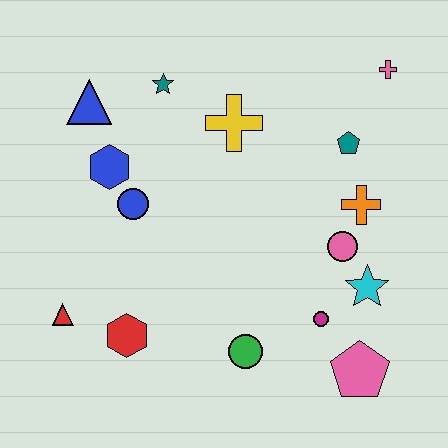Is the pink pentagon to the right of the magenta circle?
Yes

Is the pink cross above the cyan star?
Yes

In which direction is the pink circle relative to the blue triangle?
The pink circle is to the right of the blue triangle.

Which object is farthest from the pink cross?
The red triangle is farthest from the pink cross.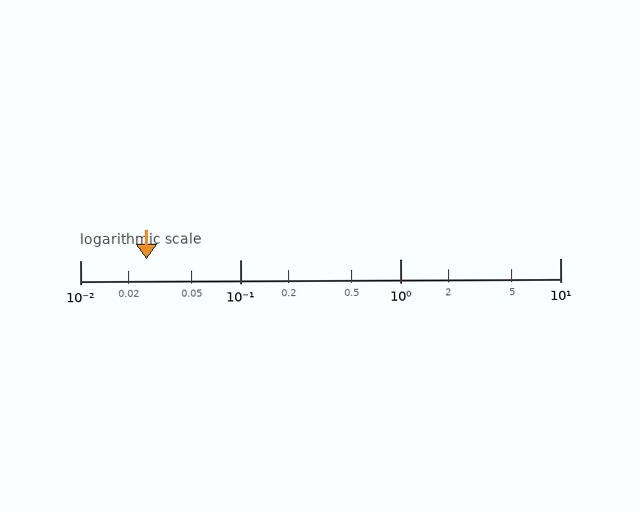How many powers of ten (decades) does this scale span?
The scale spans 3 decades, from 0.01 to 10.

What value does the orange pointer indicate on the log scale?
The pointer indicates approximately 0.026.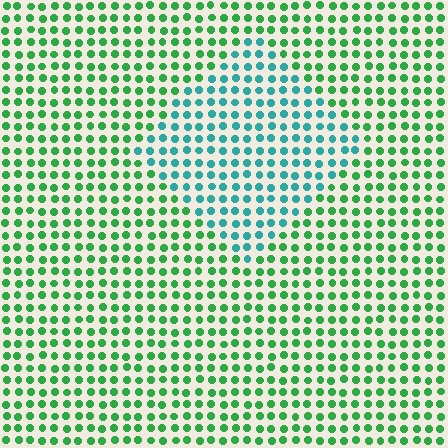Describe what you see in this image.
The image is filled with small green elements in a uniform arrangement. A diamond-shaped region is visible where the elements are tinted to a slightly different hue, forming a subtle color boundary.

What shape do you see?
I see a diamond.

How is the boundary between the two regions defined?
The boundary is defined purely by a slight shift in hue (about 46 degrees). Spacing, size, and orientation are identical on both sides.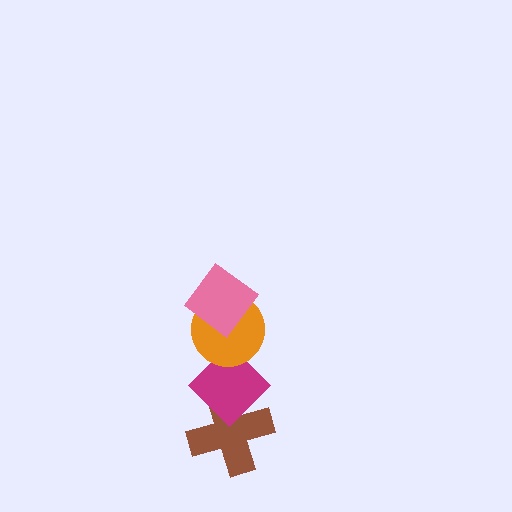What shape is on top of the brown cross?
The magenta diamond is on top of the brown cross.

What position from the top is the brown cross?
The brown cross is 4th from the top.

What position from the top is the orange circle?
The orange circle is 2nd from the top.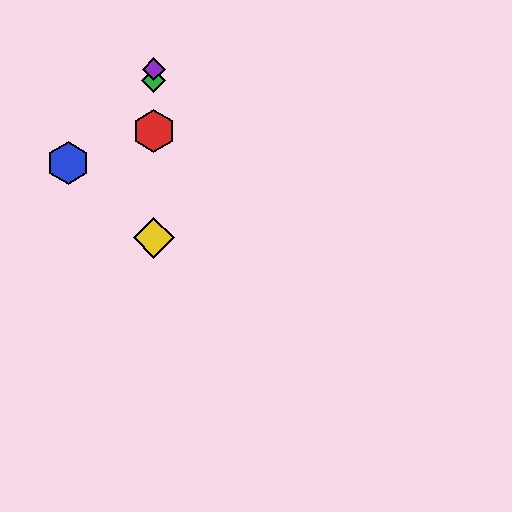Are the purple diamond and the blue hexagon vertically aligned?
No, the purple diamond is at x≈154 and the blue hexagon is at x≈68.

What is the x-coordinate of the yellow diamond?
The yellow diamond is at x≈154.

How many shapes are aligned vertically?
4 shapes (the red hexagon, the green diamond, the yellow diamond, the purple diamond) are aligned vertically.